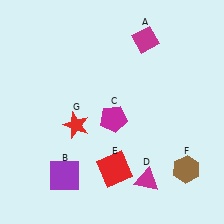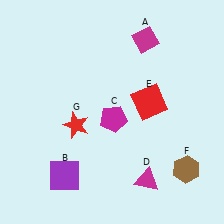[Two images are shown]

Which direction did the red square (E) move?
The red square (E) moved up.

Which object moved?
The red square (E) moved up.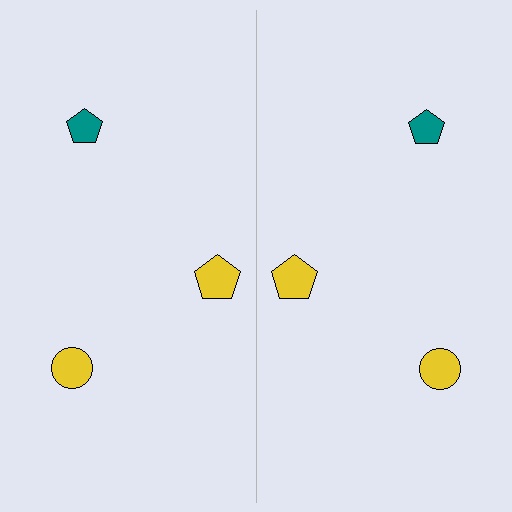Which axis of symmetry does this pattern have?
The pattern has a vertical axis of symmetry running through the center of the image.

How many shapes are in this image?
There are 6 shapes in this image.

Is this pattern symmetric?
Yes, this pattern has bilateral (reflection) symmetry.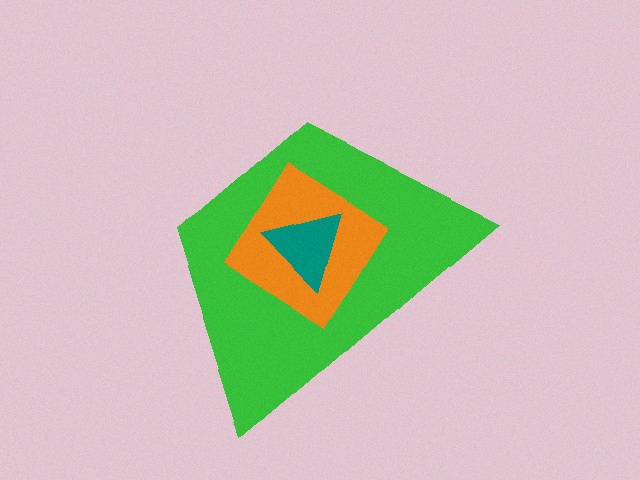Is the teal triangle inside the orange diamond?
Yes.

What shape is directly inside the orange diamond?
The teal triangle.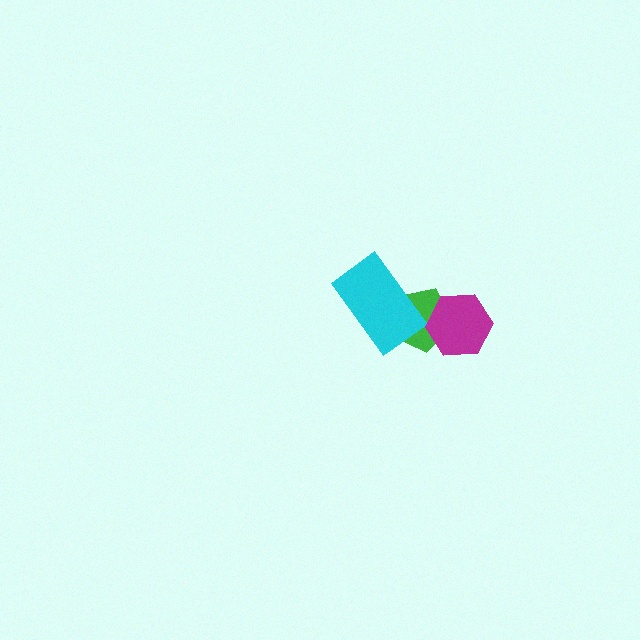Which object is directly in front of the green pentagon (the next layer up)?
The cyan rectangle is directly in front of the green pentagon.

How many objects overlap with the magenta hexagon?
1 object overlaps with the magenta hexagon.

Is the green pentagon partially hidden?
Yes, it is partially covered by another shape.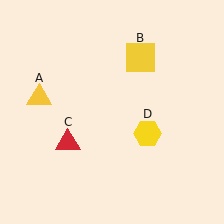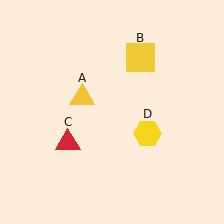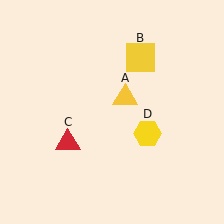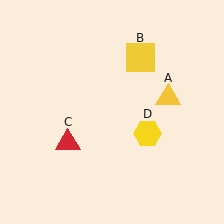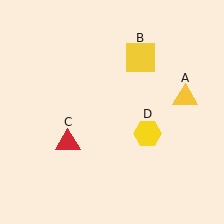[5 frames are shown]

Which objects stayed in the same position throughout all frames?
Yellow square (object B) and red triangle (object C) and yellow hexagon (object D) remained stationary.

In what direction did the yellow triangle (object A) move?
The yellow triangle (object A) moved right.